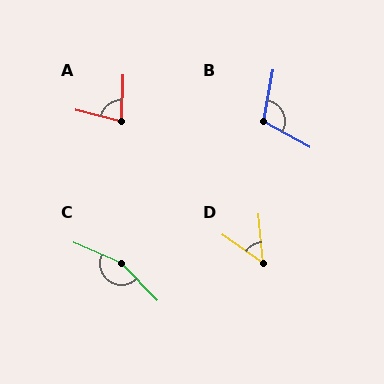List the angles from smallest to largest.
D (50°), A (77°), B (109°), C (158°).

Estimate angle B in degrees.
Approximately 109 degrees.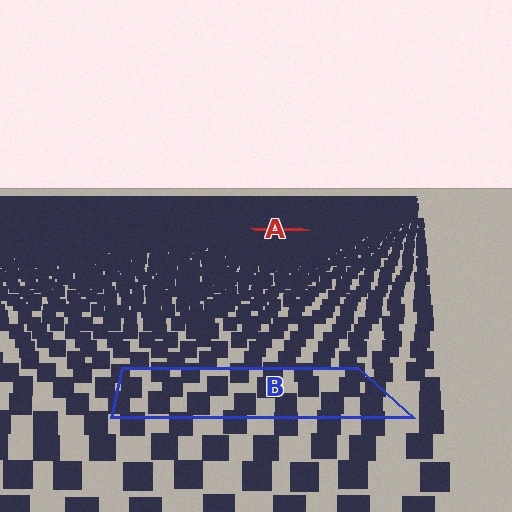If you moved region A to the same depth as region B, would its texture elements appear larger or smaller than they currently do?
They would appear larger. At a closer depth, the same texture elements are projected at a bigger on-screen size.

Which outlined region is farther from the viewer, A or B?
Region A is farther from the viewer — the texture elements inside it appear smaller and more densely packed.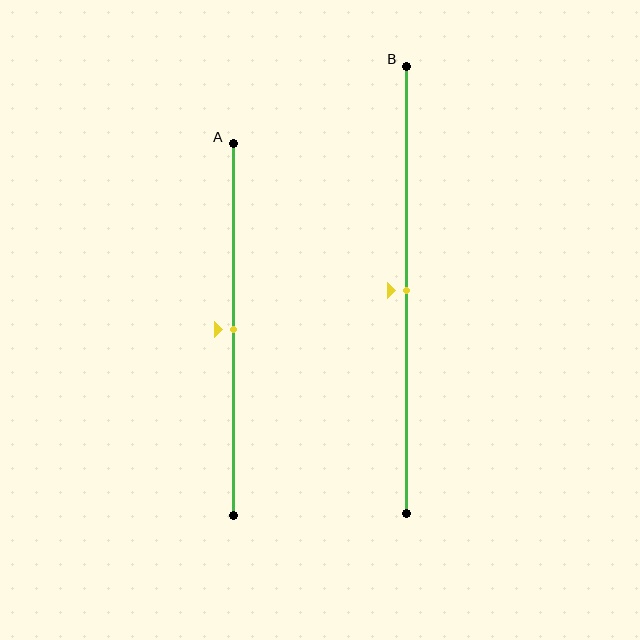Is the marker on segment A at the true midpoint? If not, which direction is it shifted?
Yes, the marker on segment A is at the true midpoint.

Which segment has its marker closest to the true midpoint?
Segment A has its marker closest to the true midpoint.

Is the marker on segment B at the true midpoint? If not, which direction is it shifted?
Yes, the marker on segment B is at the true midpoint.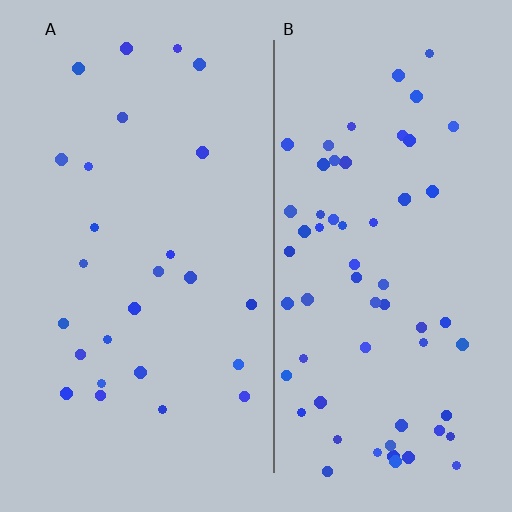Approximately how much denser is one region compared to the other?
Approximately 2.4× — region B over region A.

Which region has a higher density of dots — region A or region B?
B (the right).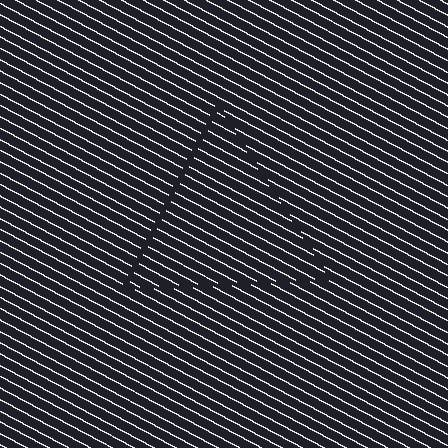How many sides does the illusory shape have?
3 sides — the line-ends trace a triangle.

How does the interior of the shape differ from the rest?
The interior of the shape contains the same grating, shifted by half a period — the contour is defined by the phase discontinuity where line-ends from the inner and outer gratings abut.